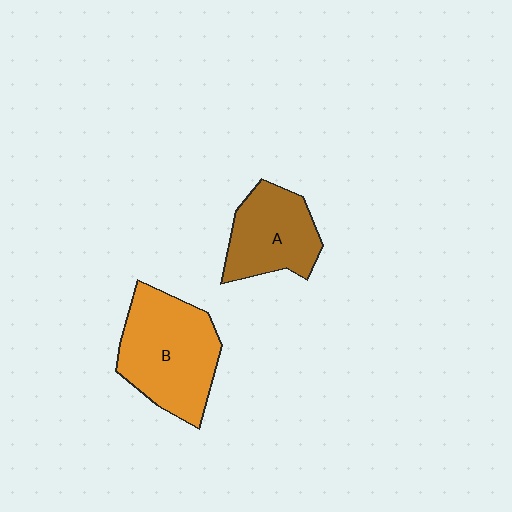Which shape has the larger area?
Shape B (orange).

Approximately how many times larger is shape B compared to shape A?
Approximately 1.4 times.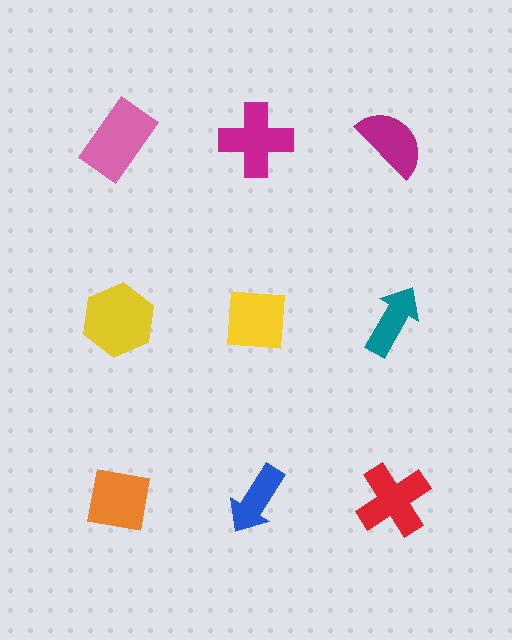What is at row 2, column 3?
A teal arrow.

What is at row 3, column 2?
A blue arrow.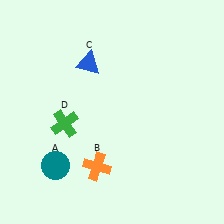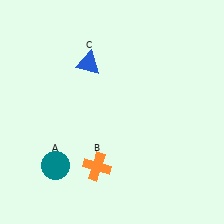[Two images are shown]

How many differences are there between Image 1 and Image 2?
There is 1 difference between the two images.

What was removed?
The green cross (D) was removed in Image 2.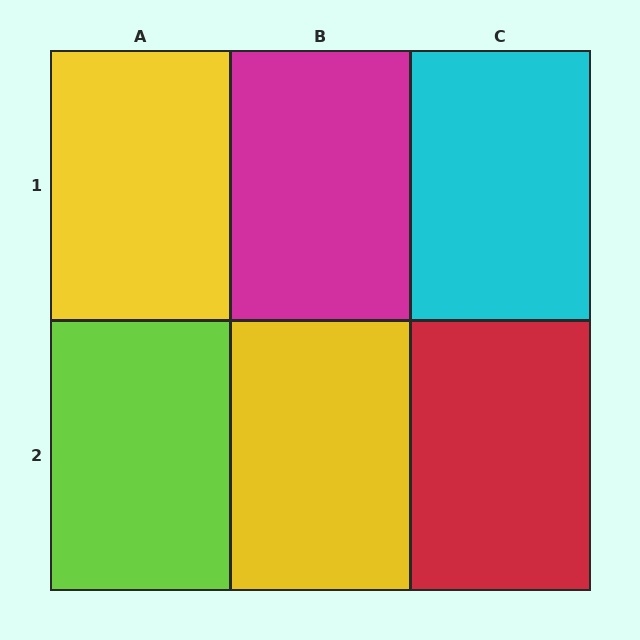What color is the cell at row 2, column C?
Red.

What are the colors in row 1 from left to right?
Yellow, magenta, cyan.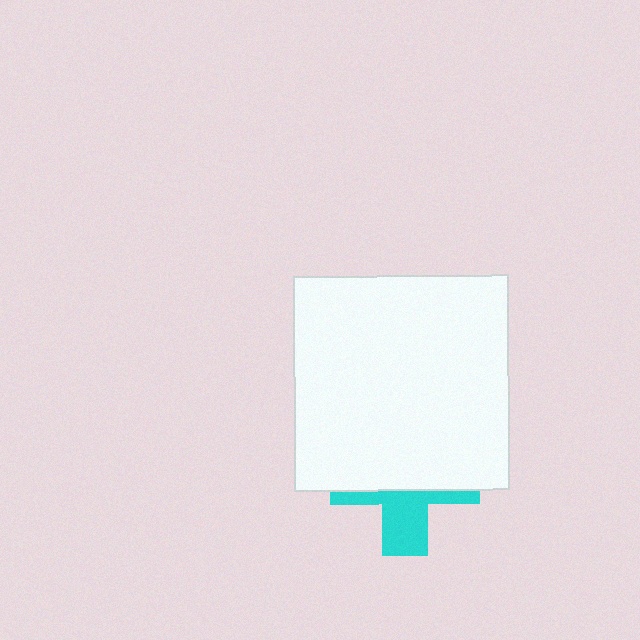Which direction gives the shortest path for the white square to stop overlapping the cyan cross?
Moving up gives the shortest separation.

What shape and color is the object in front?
The object in front is a white square.